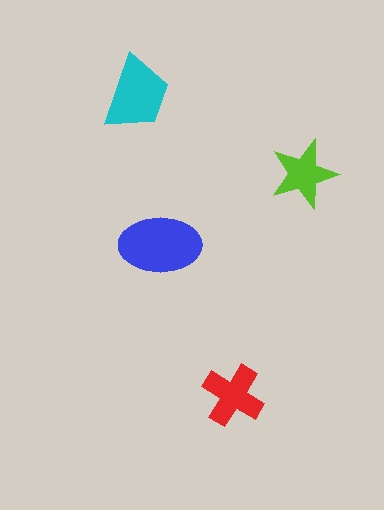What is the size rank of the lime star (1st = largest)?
4th.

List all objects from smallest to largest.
The lime star, the red cross, the cyan trapezoid, the blue ellipse.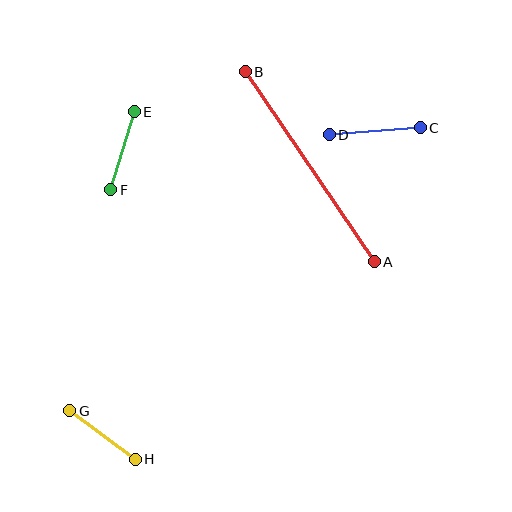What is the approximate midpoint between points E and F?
The midpoint is at approximately (122, 151) pixels.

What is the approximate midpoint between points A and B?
The midpoint is at approximately (310, 167) pixels.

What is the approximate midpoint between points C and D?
The midpoint is at approximately (375, 131) pixels.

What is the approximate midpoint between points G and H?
The midpoint is at approximately (103, 435) pixels.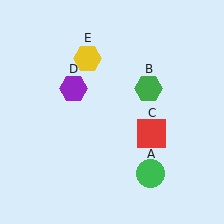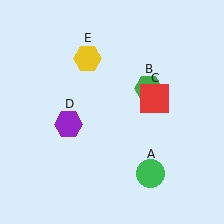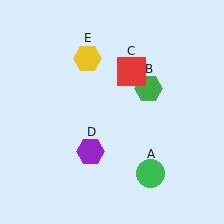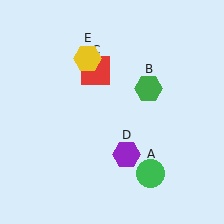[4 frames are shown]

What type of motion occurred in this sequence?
The red square (object C), purple hexagon (object D) rotated counterclockwise around the center of the scene.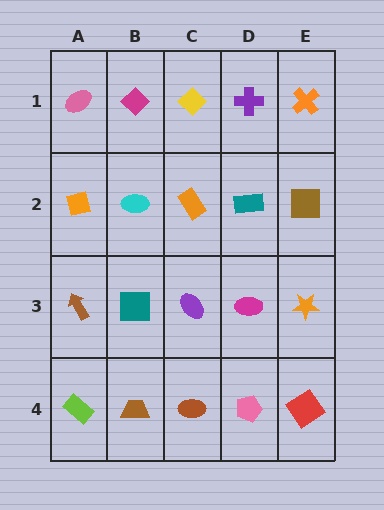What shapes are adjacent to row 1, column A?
An orange square (row 2, column A), a magenta diamond (row 1, column B).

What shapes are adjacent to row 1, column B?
A cyan ellipse (row 2, column B), a pink ellipse (row 1, column A), a yellow diamond (row 1, column C).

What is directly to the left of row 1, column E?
A purple cross.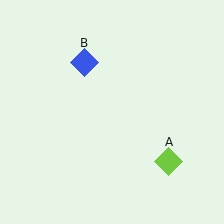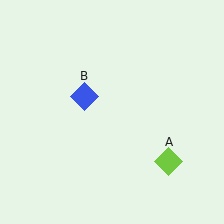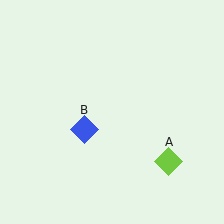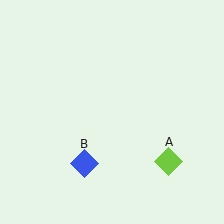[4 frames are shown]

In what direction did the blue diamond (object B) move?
The blue diamond (object B) moved down.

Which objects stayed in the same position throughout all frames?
Lime diamond (object A) remained stationary.